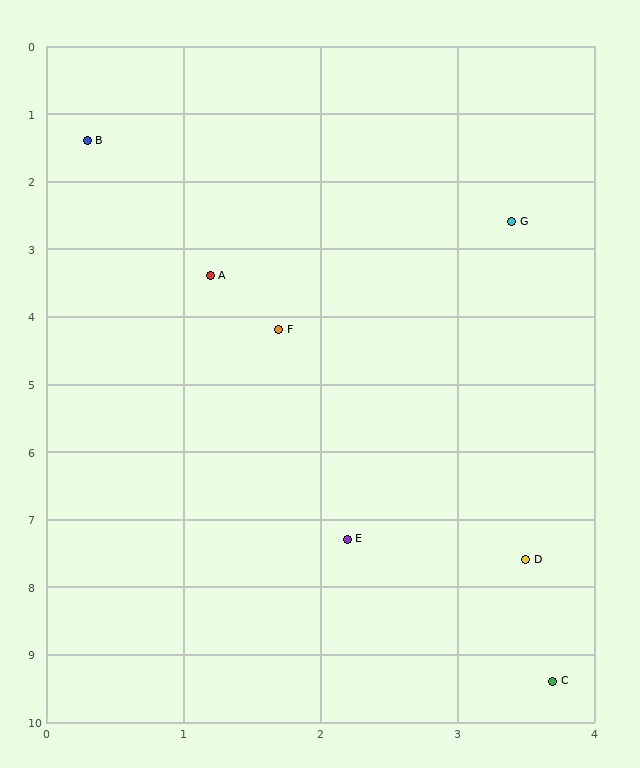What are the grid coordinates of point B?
Point B is at approximately (0.3, 1.4).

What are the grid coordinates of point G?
Point G is at approximately (3.4, 2.6).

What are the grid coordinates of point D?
Point D is at approximately (3.5, 7.6).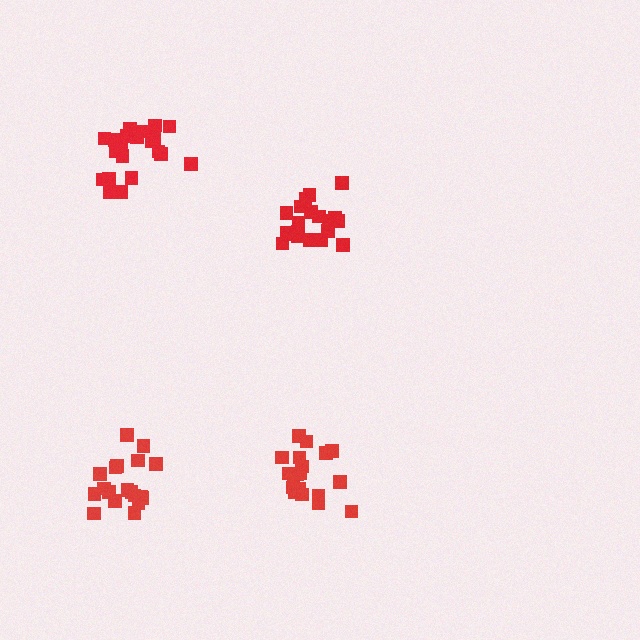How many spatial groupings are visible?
There are 4 spatial groupings.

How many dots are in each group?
Group 1: 19 dots, Group 2: 19 dots, Group 3: 21 dots, Group 4: 21 dots (80 total).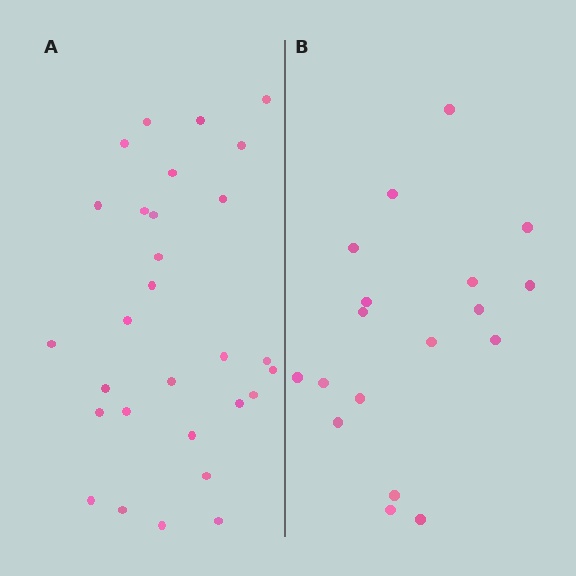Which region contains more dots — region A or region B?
Region A (the left region) has more dots.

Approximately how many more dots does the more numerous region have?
Region A has roughly 12 or so more dots than region B.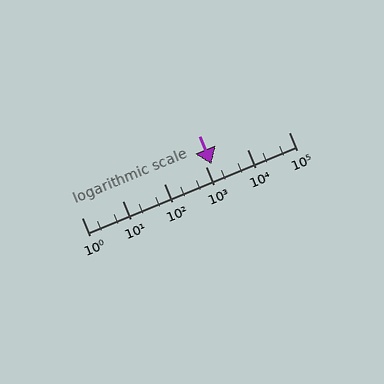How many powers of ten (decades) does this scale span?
The scale spans 5 decades, from 1 to 100000.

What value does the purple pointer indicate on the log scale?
The pointer indicates approximately 1400.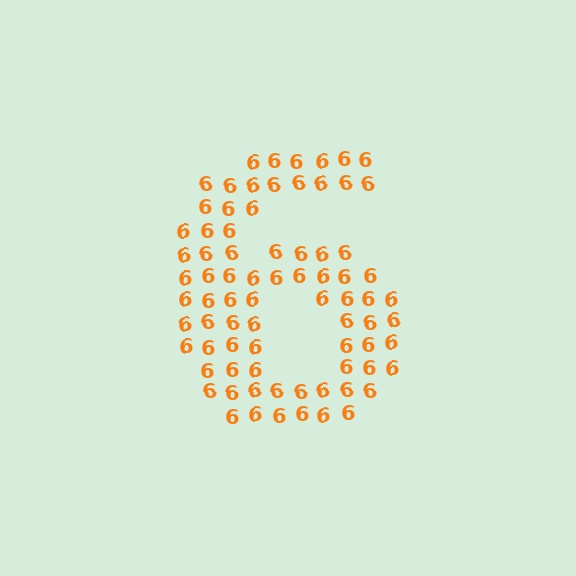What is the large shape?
The large shape is the digit 6.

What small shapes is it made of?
It is made of small digit 6's.